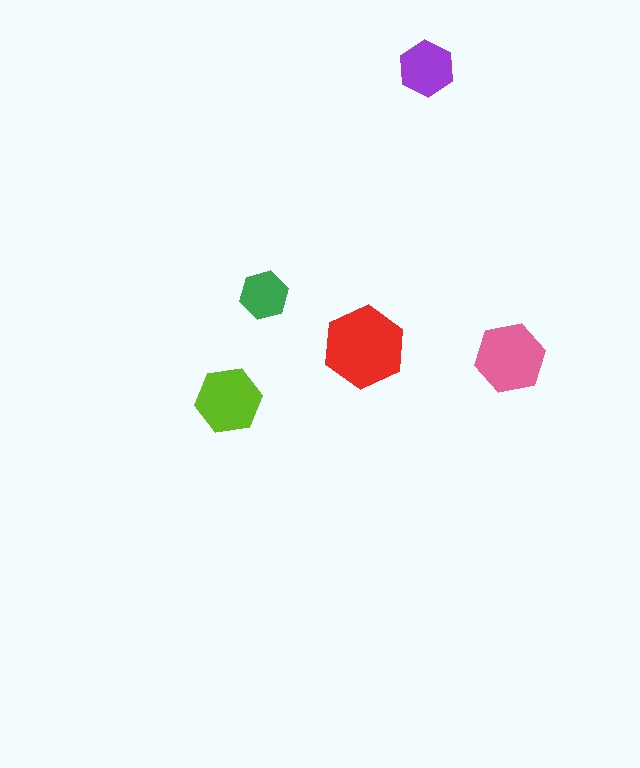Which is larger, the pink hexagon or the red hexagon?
The red one.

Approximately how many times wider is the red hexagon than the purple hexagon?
About 1.5 times wider.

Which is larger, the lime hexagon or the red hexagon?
The red one.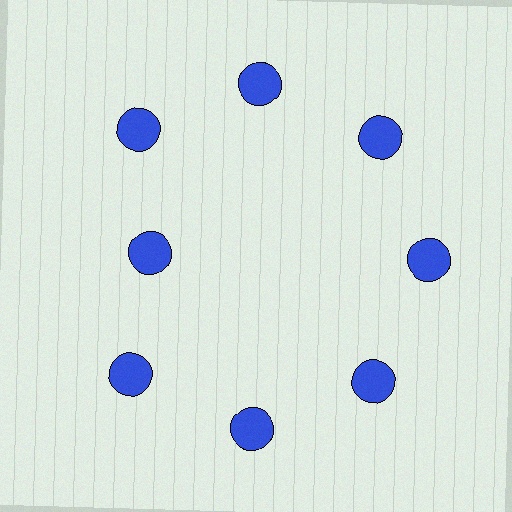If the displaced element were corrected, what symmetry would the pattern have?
It would have 8-fold rotational symmetry — the pattern would map onto itself every 45 degrees.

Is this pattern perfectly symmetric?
No. The 8 blue circles are arranged in a ring, but one element near the 9 o'clock position is pulled inward toward the center, breaking the 8-fold rotational symmetry.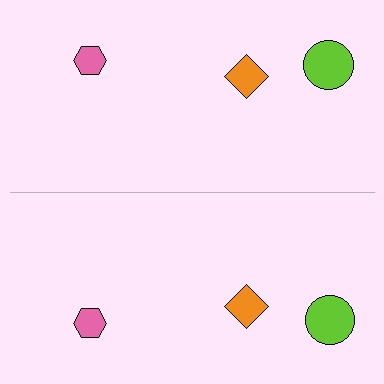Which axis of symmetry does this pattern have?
The pattern has a horizontal axis of symmetry running through the center of the image.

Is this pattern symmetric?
Yes, this pattern has bilateral (reflection) symmetry.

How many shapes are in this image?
There are 6 shapes in this image.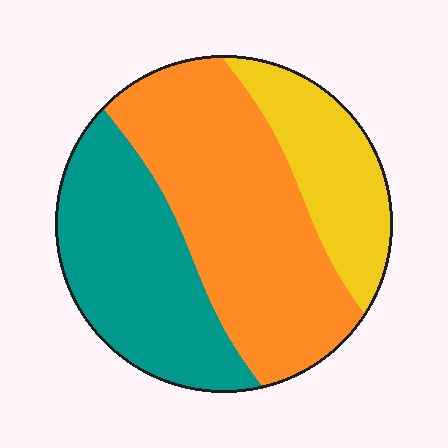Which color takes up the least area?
Yellow, at roughly 20%.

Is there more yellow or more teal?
Teal.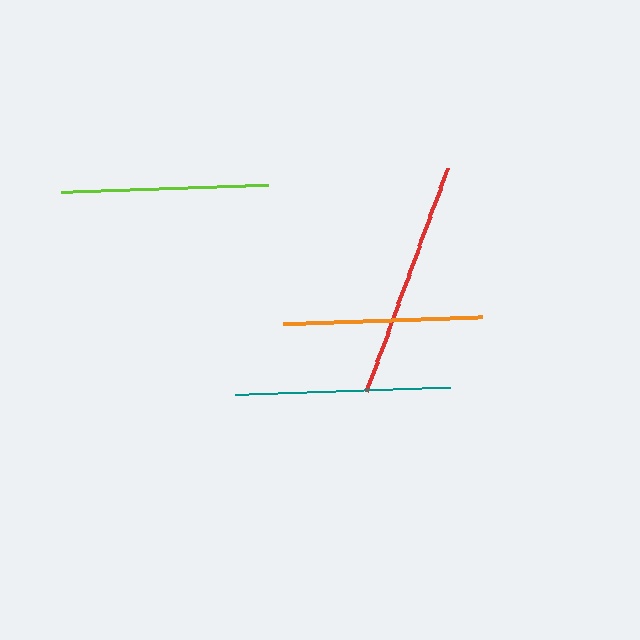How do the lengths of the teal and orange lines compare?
The teal and orange lines are approximately the same length.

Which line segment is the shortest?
The orange line is the shortest at approximately 200 pixels.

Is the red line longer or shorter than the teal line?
The red line is longer than the teal line.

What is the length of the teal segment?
The teal segment is approximately 216 pixels long.